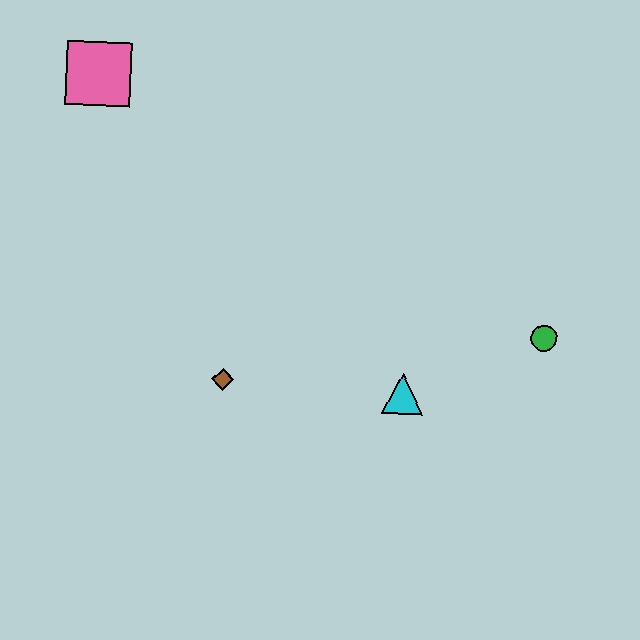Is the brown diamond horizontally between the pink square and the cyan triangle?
Yes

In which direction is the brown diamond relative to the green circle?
The brown diamond is to the left of the green circle.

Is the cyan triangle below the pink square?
Yes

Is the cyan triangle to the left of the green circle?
Yes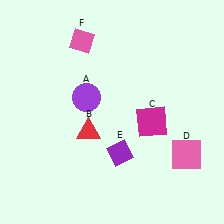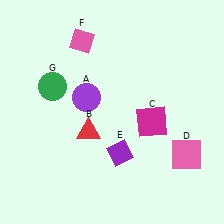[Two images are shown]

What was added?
A green circle (G) was added in Image 2.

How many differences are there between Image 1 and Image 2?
There is 1 difference between the two images.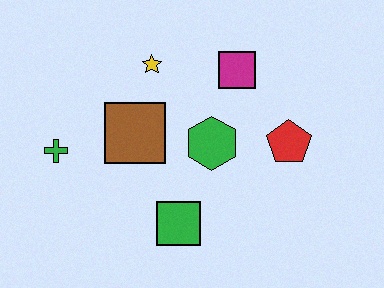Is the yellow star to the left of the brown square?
No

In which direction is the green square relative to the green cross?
The green square is to the right of the green cross.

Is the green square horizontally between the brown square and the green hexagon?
Yes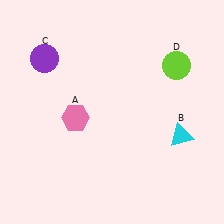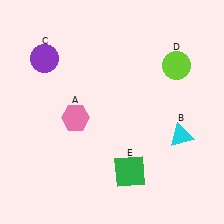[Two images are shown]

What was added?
A green square (E) was added in Image 2.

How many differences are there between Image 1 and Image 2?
There is 1 difference between the two images.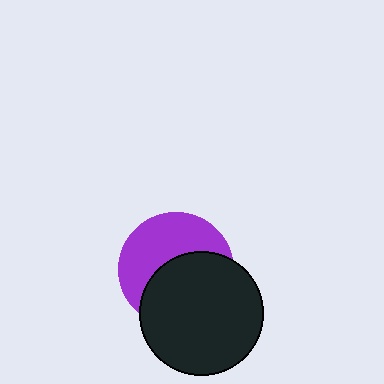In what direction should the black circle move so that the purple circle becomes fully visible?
The black circle should move down. That is the shortest direction to clear the overlap and leave the purple circle fully visible.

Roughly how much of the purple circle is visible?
About half of it is visible (roughly 48%).